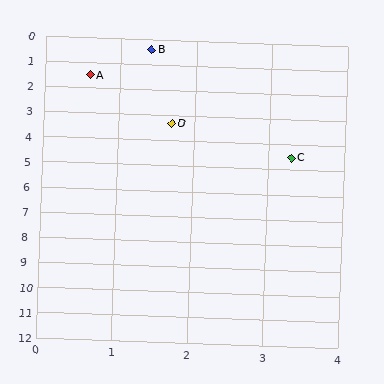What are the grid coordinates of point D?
Point D is at approximately (1.7, 3.3).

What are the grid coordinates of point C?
Point C is at approximately (3.3, 4.5).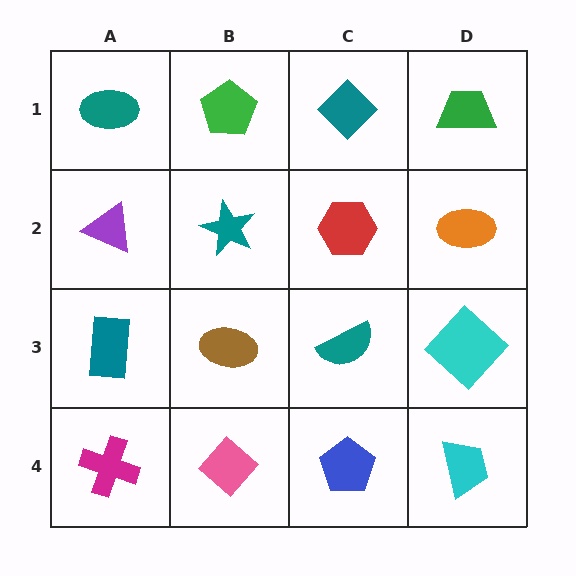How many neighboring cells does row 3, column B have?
4.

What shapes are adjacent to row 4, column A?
A teal rectangle (row 3, column A), a pink diamond (row 4, column B).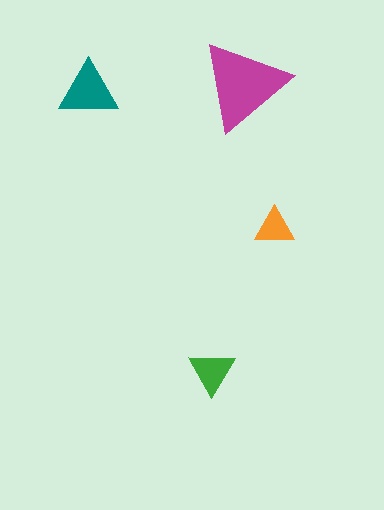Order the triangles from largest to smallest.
the magenta one, the teal one, the green one, the orange one.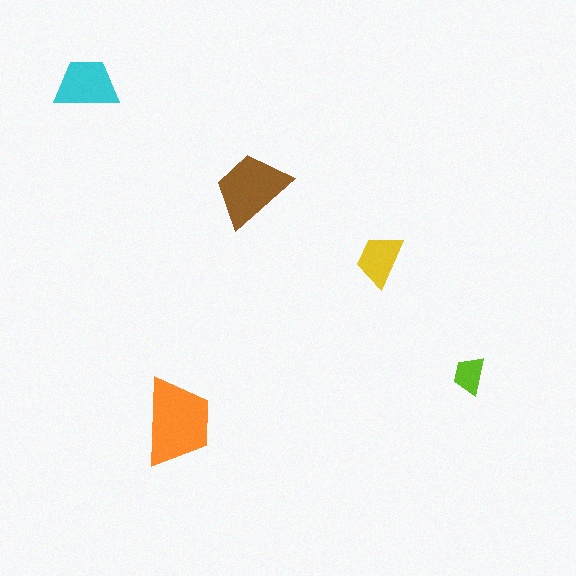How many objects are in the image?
There are 5 objects in the image.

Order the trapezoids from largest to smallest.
the orange one, the brown one, the cyan one, the yellow one, the lime one.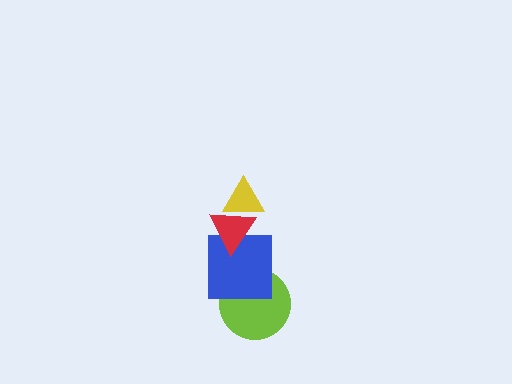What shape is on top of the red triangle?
The yellow triangle is on top of the red triangle.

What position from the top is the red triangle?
The red triangle is 2nd from the top.